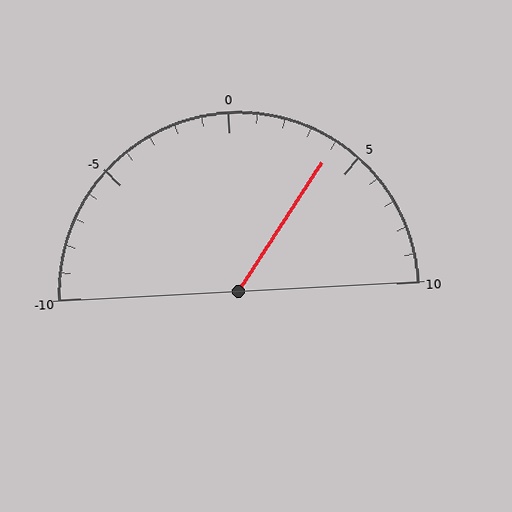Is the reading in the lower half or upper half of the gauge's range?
The reading is in the upper half of the range (-10 to 10).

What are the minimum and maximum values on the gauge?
The gauge ranges from -10 to 10.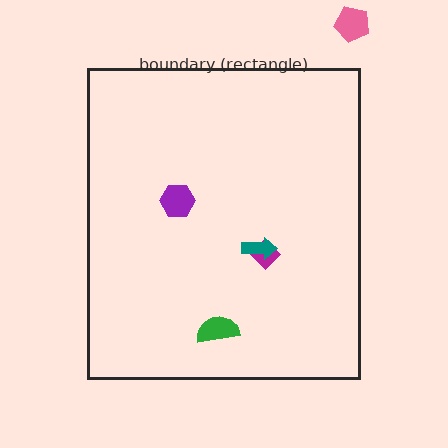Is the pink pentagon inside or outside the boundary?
Outside.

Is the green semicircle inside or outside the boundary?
Inside.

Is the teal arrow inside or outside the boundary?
Inside.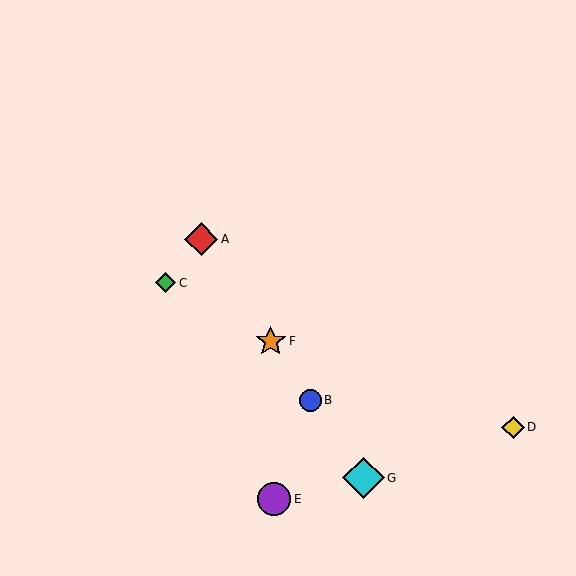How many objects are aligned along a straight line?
4 objects (A, B, F, G) are aligned along a straight line.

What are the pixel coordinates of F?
Object F is at (271, 341).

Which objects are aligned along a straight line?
Objects A, B, F, G are aligned along a straight line.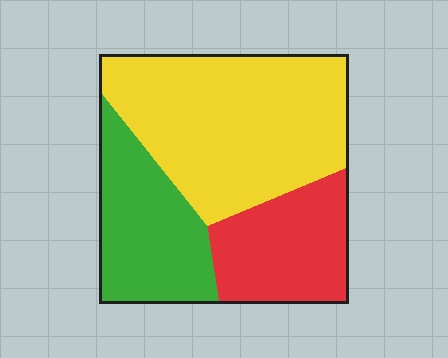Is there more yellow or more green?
Yellow.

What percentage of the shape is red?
Red covers 24% of the shape.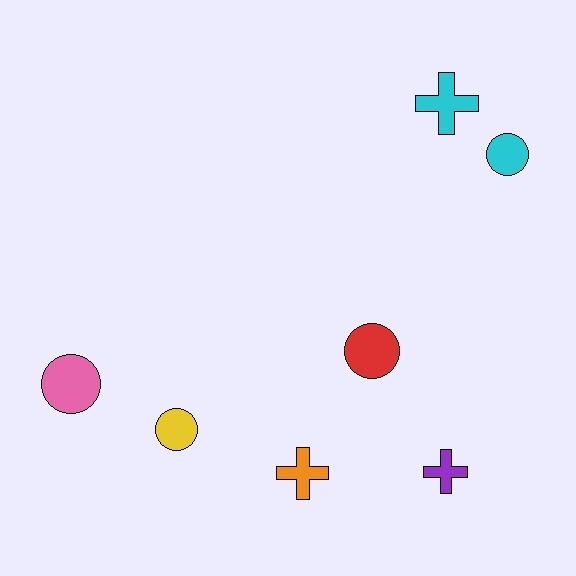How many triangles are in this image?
There are no triangles.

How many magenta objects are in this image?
There are no magenta objects.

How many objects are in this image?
There are 7 objects.